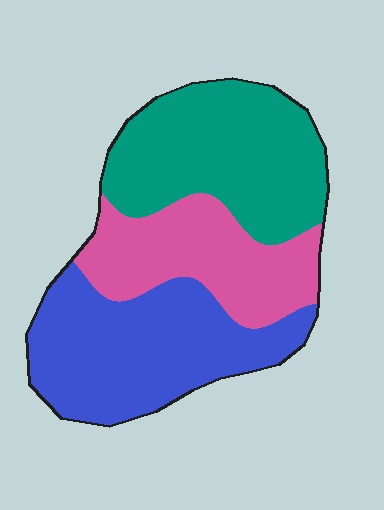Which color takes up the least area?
Pink, at roughly 25%.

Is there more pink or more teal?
Teal.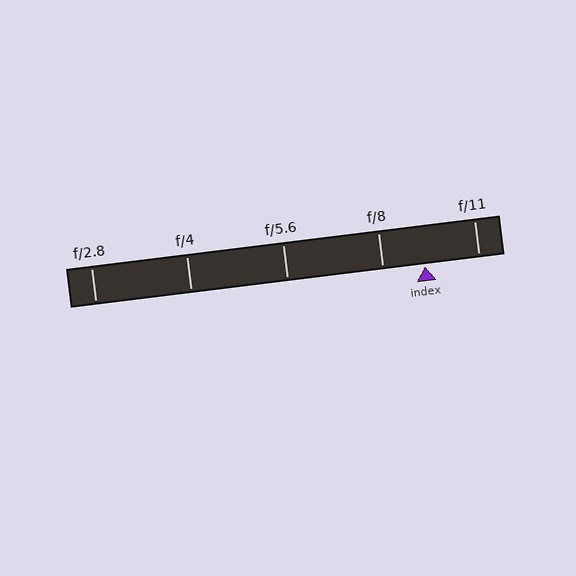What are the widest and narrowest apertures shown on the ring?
The widest aperture shown is f/2.8 and the narrowest is f/11.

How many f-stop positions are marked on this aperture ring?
There are 5 f-stop positions marked.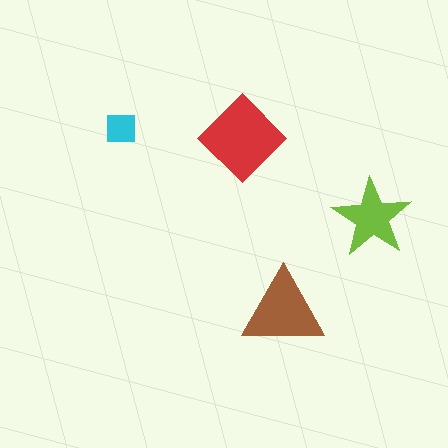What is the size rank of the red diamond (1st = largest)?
1st.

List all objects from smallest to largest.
The cyan square, the lime star, the brown triangle, the red diamond.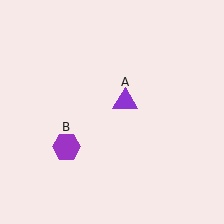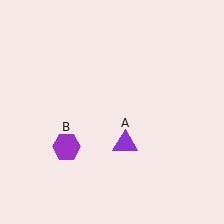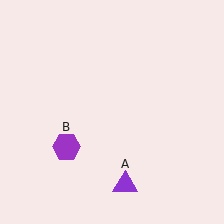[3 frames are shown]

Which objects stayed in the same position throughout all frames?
Purple hexagon (object B) remained stationary.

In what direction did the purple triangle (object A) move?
The purple triangle (object A) moved down.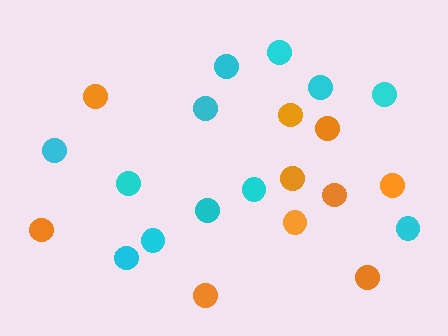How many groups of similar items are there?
There are 2 groups: one group of cyan circles (12) and one group of orange circles (10).